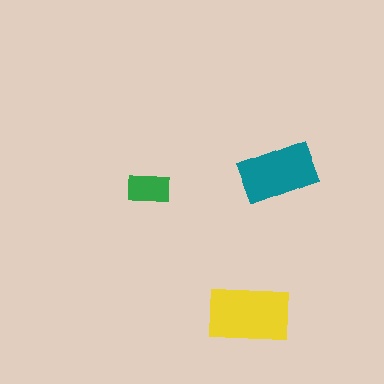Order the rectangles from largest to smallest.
the yellow one, the teal one, the green one.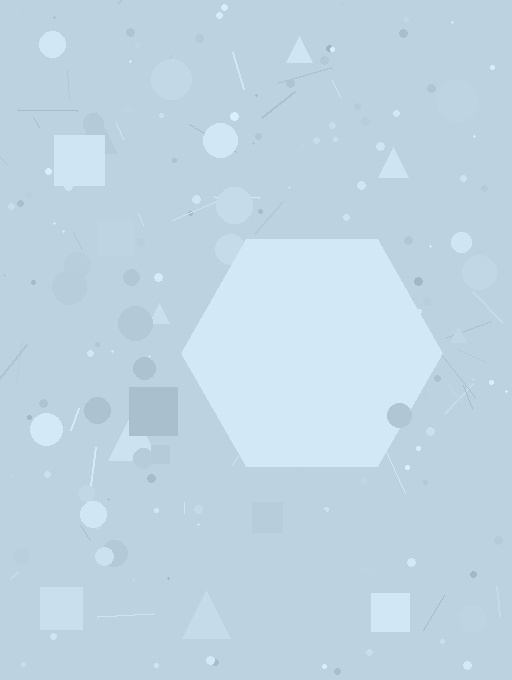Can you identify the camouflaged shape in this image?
The camouflaged shape is a hexagon.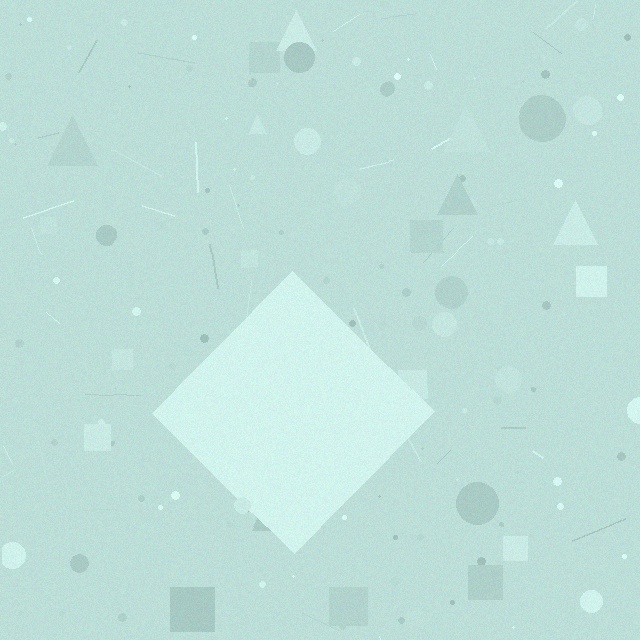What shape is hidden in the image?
A diamond is hidden in the image.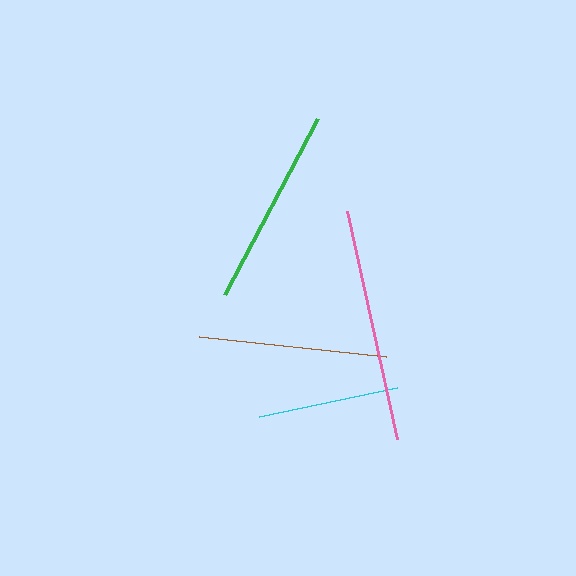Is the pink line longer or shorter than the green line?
The pink line is longer than the green line.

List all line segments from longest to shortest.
From longest to shortest: pink, green, brown, cyan.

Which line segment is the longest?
The pink line is the longest at approximately 234 pixels.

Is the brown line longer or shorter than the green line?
The green line is longer than the brown line.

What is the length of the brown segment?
The brown segment is approximately 188 pixels long.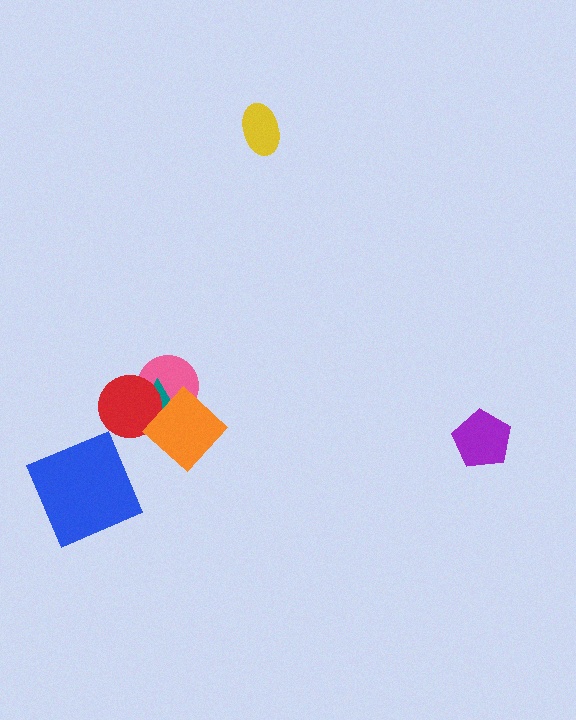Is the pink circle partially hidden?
Yes, it is partially covered by another shape.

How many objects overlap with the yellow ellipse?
0 objects overlap with the yellow ellipse.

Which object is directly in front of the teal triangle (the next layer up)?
The red circle is directly in front of the teal triangle.